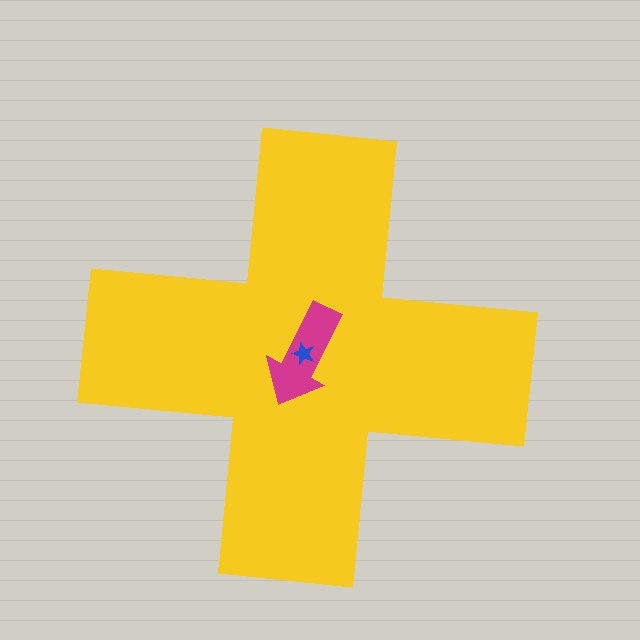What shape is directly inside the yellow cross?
The magenta arrow.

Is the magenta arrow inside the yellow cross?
Yes.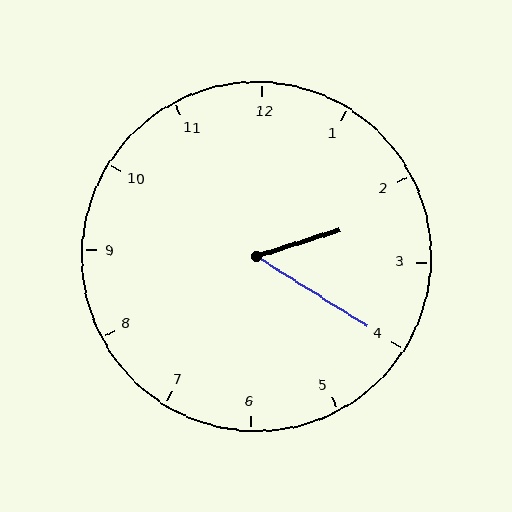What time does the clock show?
2:20.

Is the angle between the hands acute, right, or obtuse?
It is acute.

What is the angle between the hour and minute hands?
Approximately 50 degrees.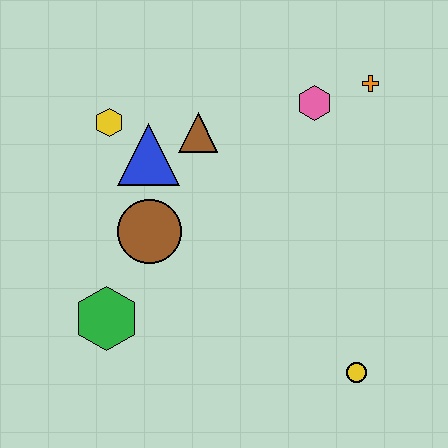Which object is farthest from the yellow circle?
The yellow hexagon is farthest from the yellow circle.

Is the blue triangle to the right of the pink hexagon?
No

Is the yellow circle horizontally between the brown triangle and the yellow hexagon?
No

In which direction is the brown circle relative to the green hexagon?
The brown circle is above the green hexagon.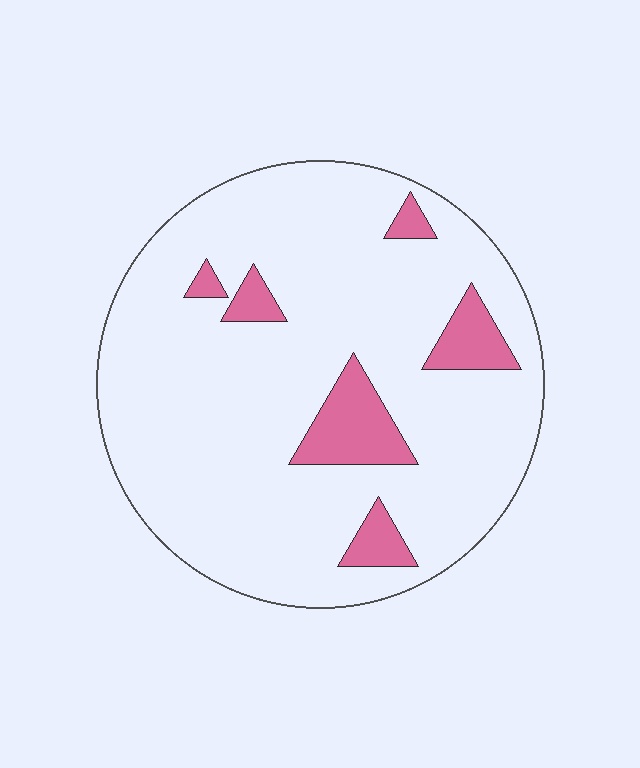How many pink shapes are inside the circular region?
6.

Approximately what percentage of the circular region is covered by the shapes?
Approximately 10%.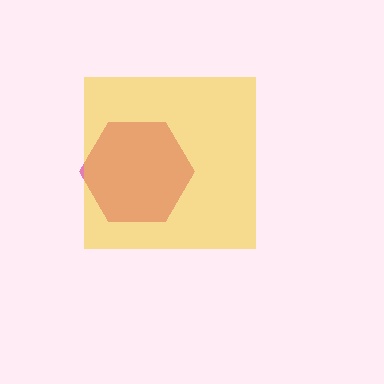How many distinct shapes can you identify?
There are 2 distinct shapes: a magenta hexagon, a yellow square.